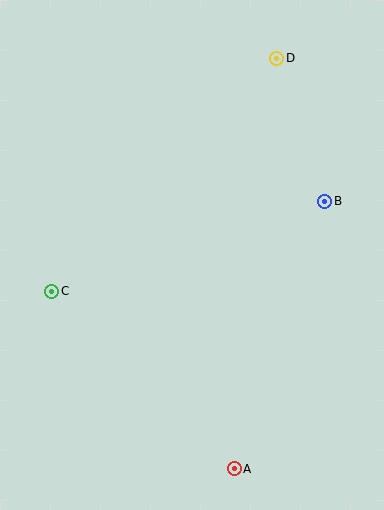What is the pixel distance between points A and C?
The distance between A and C is 254 pixels.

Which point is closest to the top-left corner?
Point D is closest to the top-left corner.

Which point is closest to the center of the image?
Point B at (325, 201) is closest to the center.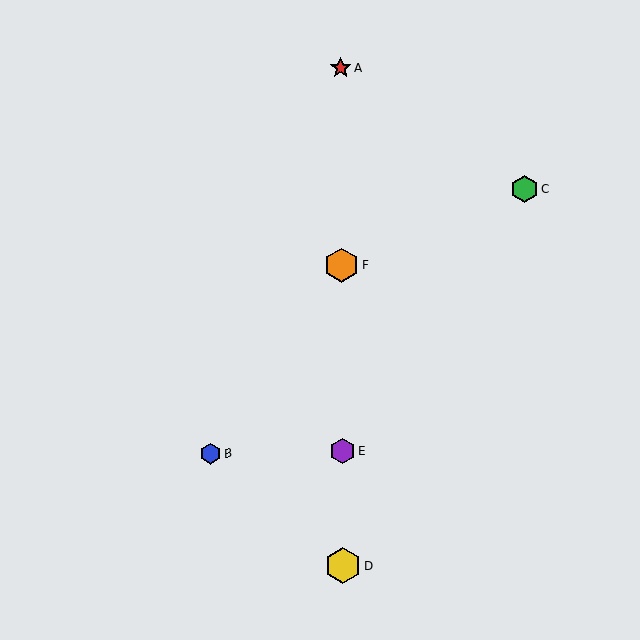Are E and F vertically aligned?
Yes, both are at x≈342.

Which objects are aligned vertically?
Objects A, D, E, F are aligned vertically.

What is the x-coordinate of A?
Object A is at x≈340.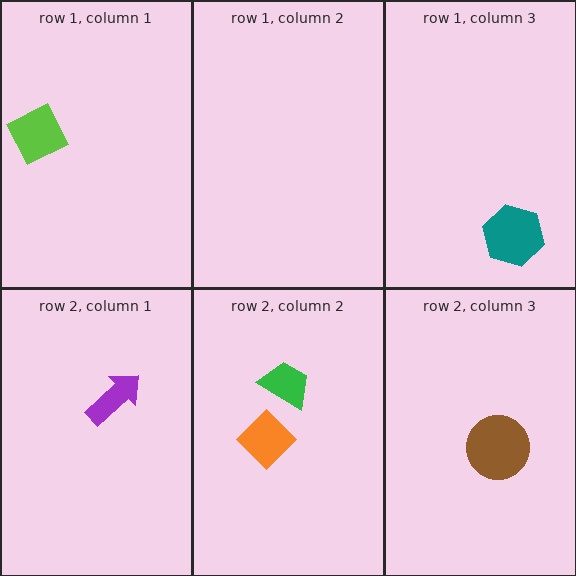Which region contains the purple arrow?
The row 2, column 1 region.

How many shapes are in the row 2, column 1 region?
1.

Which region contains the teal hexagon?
The row 1, column 3 region.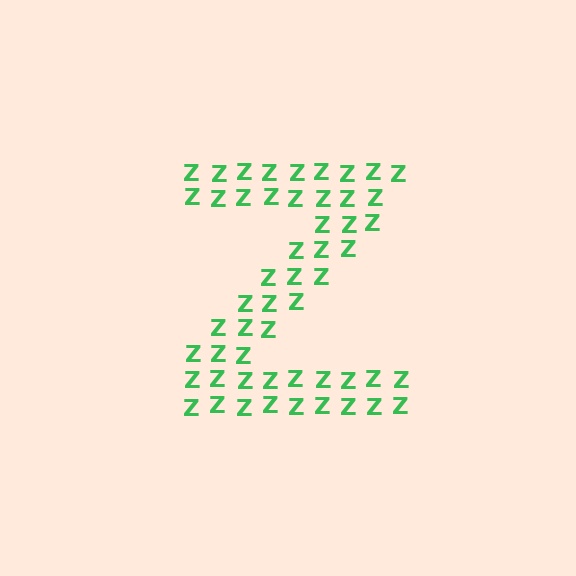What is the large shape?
The large shape is the letter Z.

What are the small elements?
The small elements are letter Z's.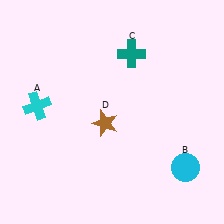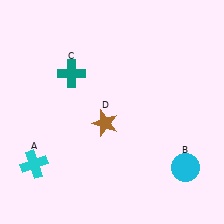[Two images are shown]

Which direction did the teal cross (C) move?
The teal cross (C) moved left.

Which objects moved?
The objects that moved are: the cyan cross (A), the teal cross (C).